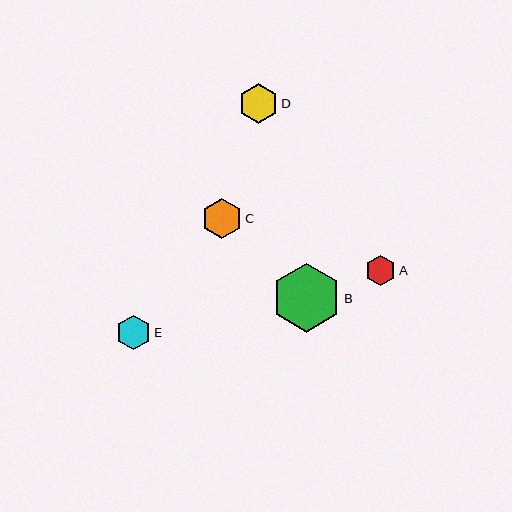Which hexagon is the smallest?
Hexagon A is the smallest with a size of approximately 31 pixels.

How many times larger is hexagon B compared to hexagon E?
Hexagon B is approximately 2.0 times the size of hexagon E.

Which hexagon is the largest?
Hexagon B is the largest with a size of approximately 69 pixels.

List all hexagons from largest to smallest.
From largest to smallest: B, C, D, E, A.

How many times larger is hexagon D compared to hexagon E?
Hexagon D is approximately 1.1 times the size of hexagon E.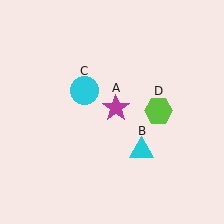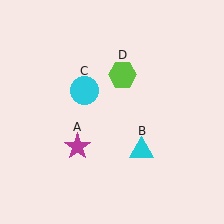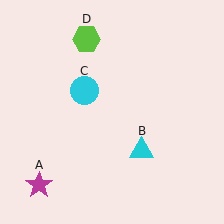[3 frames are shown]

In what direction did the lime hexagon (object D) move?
The lime hexagon (object D) moved up and to the left.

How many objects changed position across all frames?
2 objects changed position: magenta star (object A), lime hexagon (object D).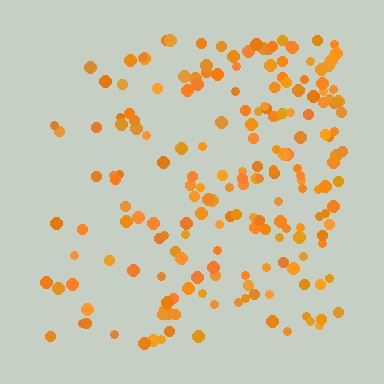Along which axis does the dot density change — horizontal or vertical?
Horizontal.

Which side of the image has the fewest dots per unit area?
The left.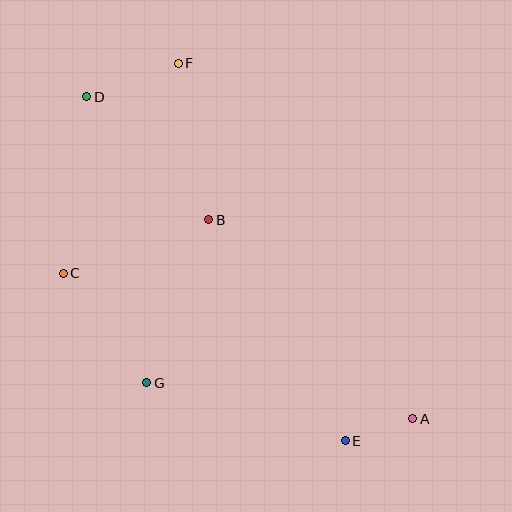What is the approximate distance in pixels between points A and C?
The distance between A and C is approximately 379 pixels.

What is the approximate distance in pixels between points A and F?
The distance between A and F is approximately 426 pixels.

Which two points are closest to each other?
Points A and E are closest to each other.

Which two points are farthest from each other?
Points A and D are farthest from each other.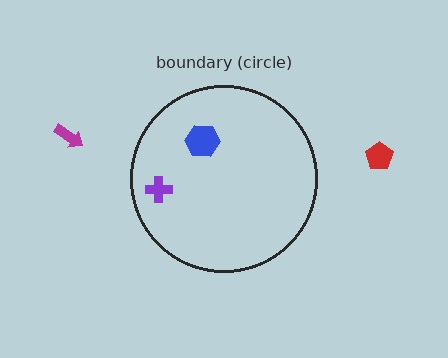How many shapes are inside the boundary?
2 inside, 2 outside.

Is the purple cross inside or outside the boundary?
Inside.